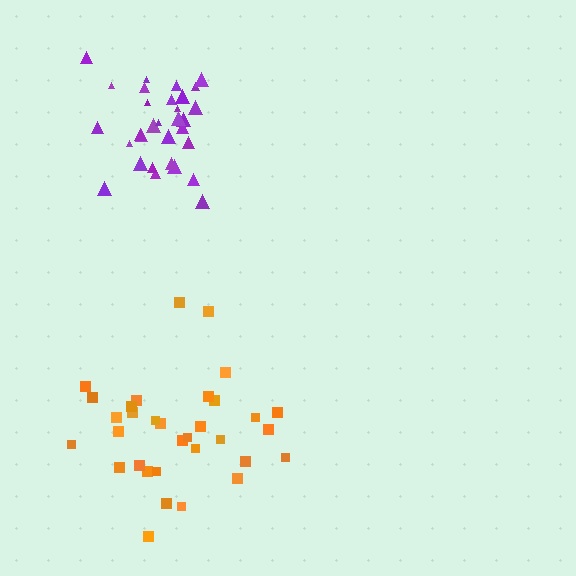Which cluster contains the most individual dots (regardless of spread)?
Orange (34).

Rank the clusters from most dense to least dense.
purple, orange.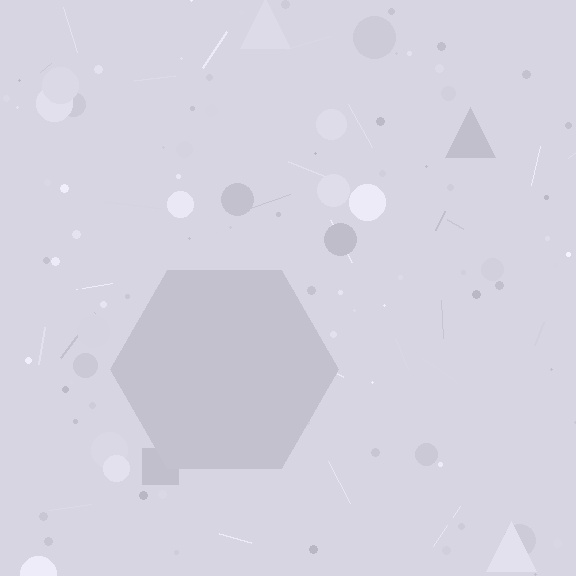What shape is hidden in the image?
A hexagon is hidden in the image.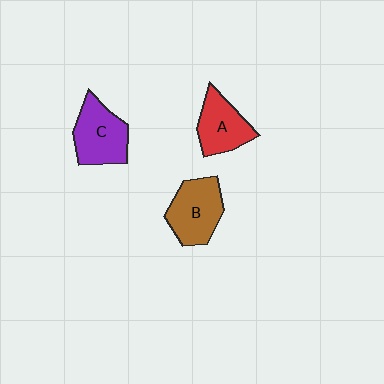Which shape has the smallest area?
Shape A (red).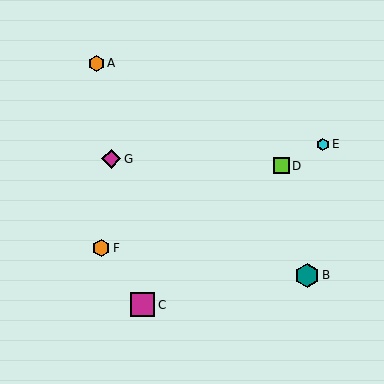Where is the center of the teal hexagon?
The center of the teal hexagon is at (307, 275).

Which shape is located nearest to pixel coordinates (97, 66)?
The orange hexagon (labeled A) at (96, 63) is nearest to that location.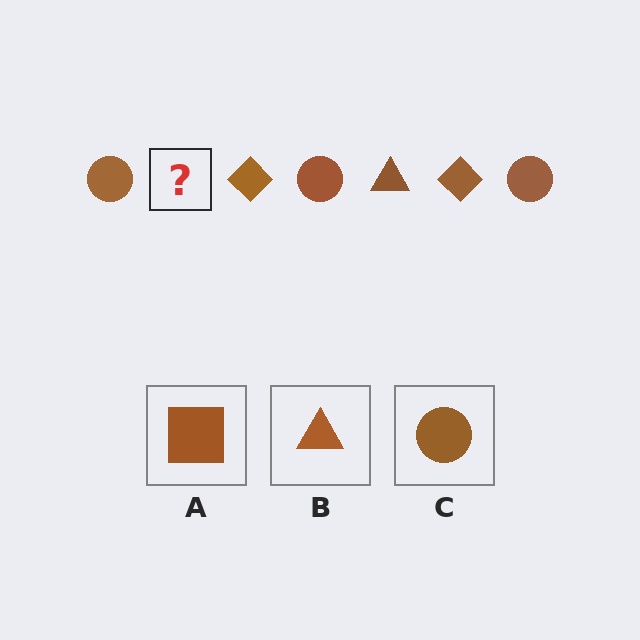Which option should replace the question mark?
Option B.